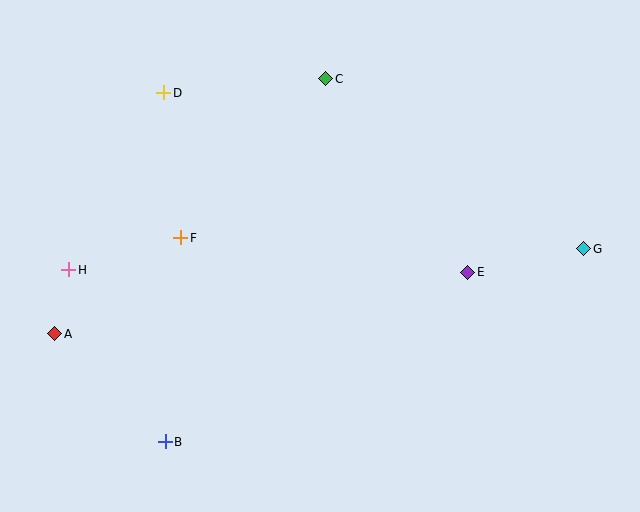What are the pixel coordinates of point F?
Point F is at (181, 238).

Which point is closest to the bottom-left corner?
Point B is closest to the bottom-left corner.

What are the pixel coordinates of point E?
Point E is at (468, 272).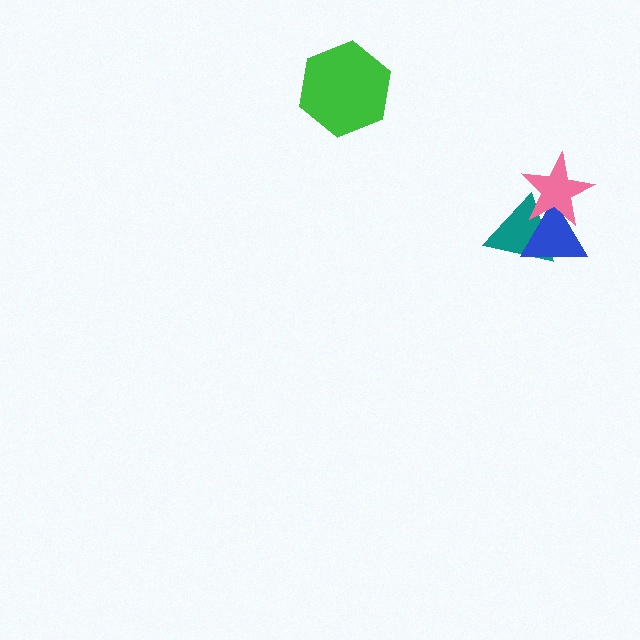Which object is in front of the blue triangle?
The pink star is in front of the blue triangle.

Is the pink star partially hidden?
No, no other shape covers it.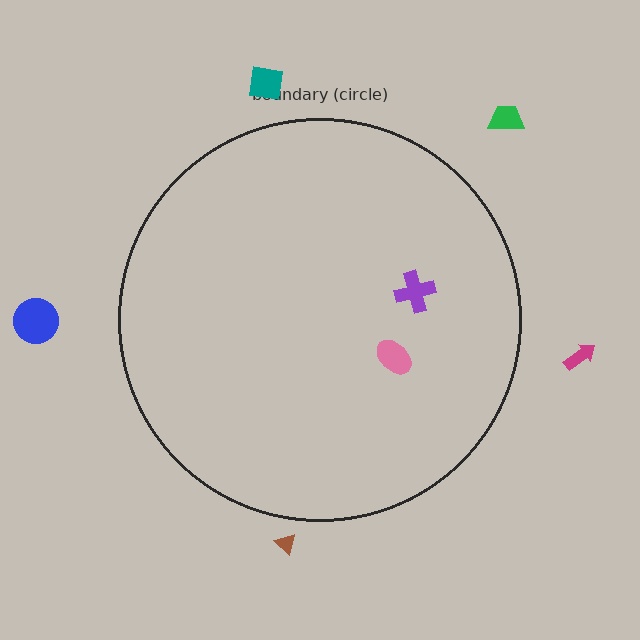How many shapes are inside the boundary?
2 inside, 5 outside.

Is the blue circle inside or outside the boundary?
Outside.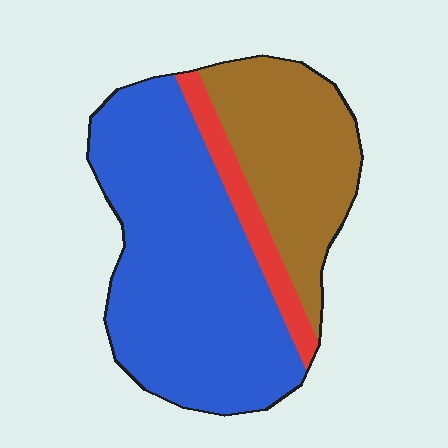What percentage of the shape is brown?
Brown covers roughly 30% of the shape.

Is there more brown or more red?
Brown.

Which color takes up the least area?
Red, at roughly 10%.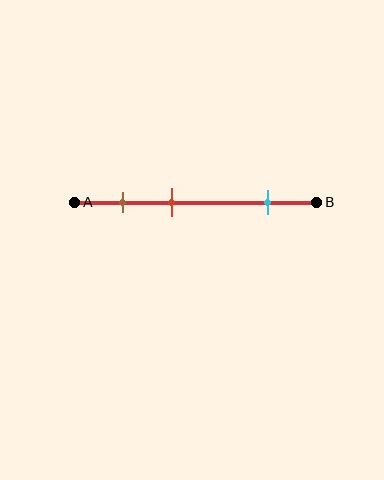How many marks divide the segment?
There are 3 marks dividing the segment.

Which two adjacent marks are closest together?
The brown and red marks are the closest adjacent pair.